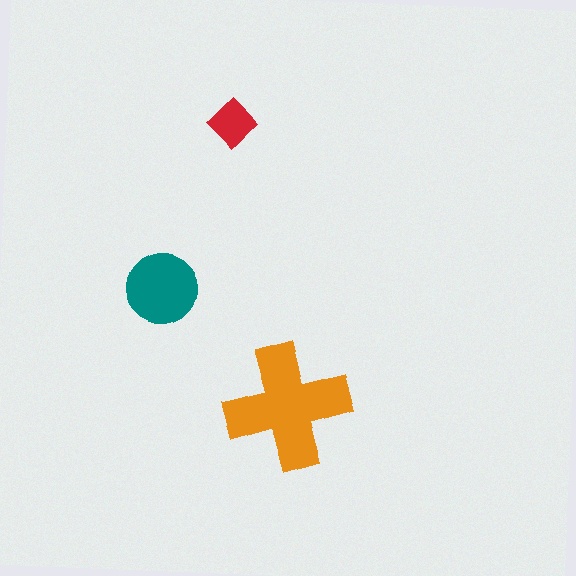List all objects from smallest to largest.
The red diamond, the teal circle, the orange cross.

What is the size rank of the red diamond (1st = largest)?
3rd.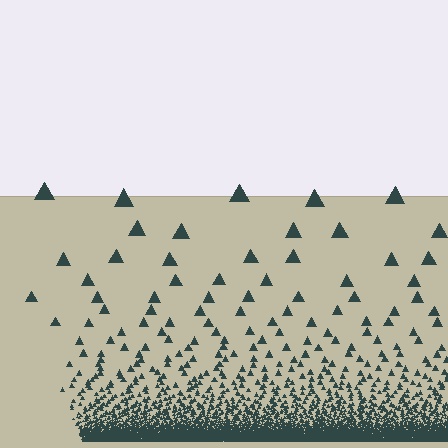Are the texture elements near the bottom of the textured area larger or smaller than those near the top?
Smaller. The gradient is inverted — elements near the bottom are smaller and denser.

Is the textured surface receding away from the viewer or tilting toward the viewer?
The surface appears to tilt toward the viewer. Texture elements get larger and sparser toward the top.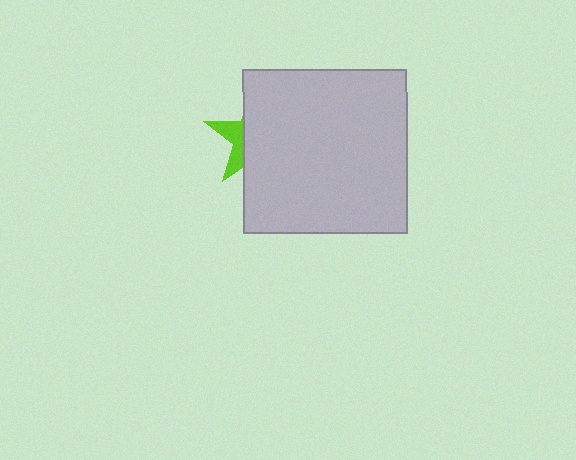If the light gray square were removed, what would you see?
You would see the complete lime star.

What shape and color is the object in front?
The object in front is a light gray square.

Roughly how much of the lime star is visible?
A small part of it is visible (roughly 30%).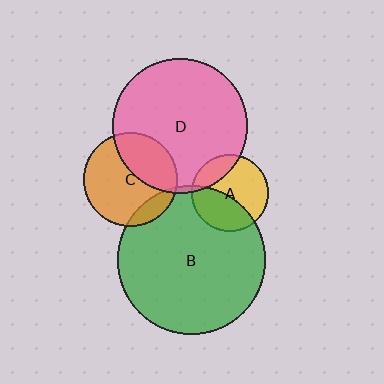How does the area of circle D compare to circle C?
Approximately 2.0 times.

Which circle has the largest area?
Circle B (green).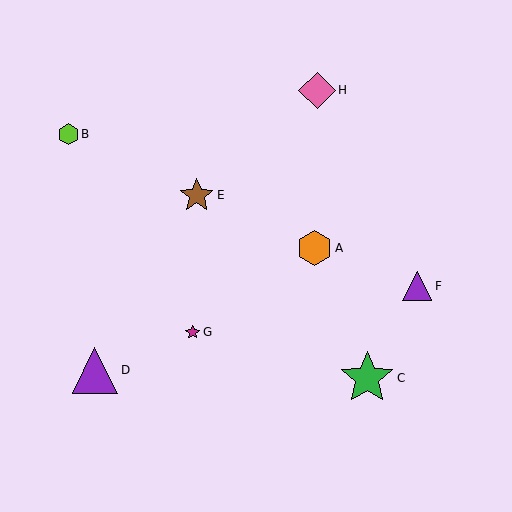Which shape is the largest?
The green star (labeled C) is the largest.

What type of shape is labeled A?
Shape A is an orange hexagon.